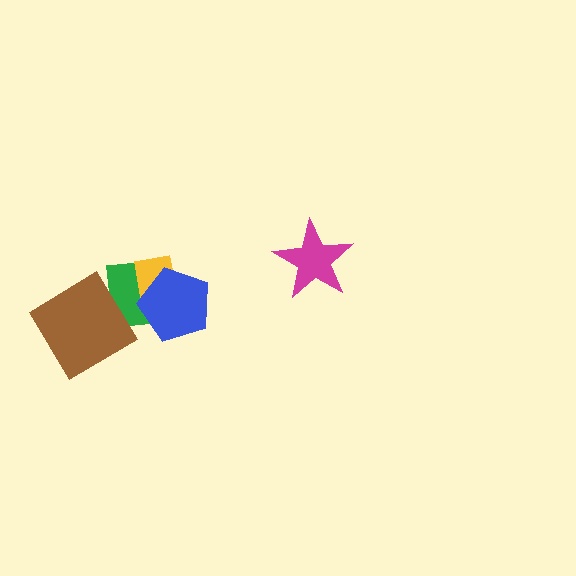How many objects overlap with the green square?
2 objects overlap with the green square.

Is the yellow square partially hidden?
Yes, it is partially covered by another shape.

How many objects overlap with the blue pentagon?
2 objects overlap with the blue pentagon.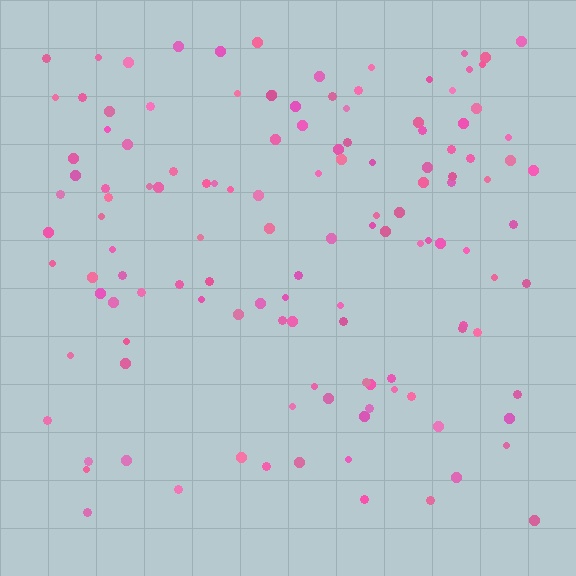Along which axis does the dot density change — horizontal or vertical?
Vertical.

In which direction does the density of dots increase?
From bottom to top, with the top side densest.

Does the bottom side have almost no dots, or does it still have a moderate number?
Still a moderate number, just noticeably fewer than the top.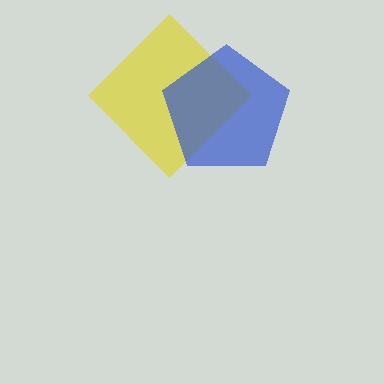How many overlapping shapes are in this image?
There are 2 overlapping shapes in the image.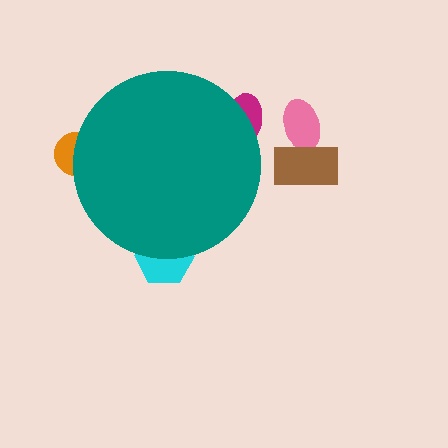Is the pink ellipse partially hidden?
No, the pink ellipse is fully visible.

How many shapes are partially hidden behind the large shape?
3 shapes are partially hidden.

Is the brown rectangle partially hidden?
No, the brown rectangle is fully visible.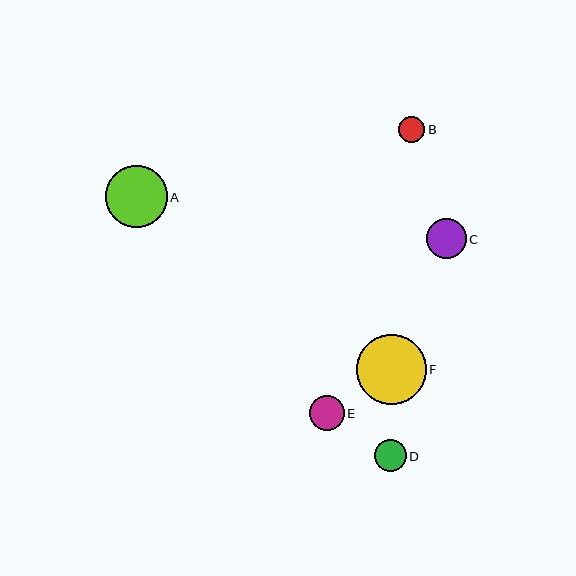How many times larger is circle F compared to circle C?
Circle F is approximately 1.7 times the size of circle C.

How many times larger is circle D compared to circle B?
Circle D is approximately 1.2 times the size of circle B.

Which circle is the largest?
Circle F is the largest with a size of approximately 70 pixels.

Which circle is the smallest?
Circle B is the smallest with a size of approximately 26 pixels.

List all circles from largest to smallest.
From largest to smallest: F, A, C, E, D, B.